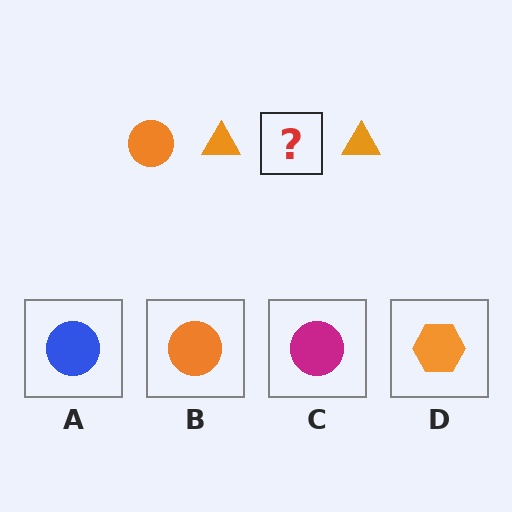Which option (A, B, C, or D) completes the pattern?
B.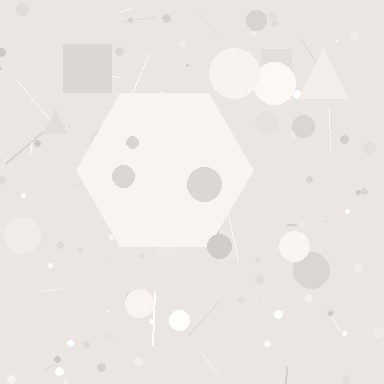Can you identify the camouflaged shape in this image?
The camouflaged shape is a hexagon.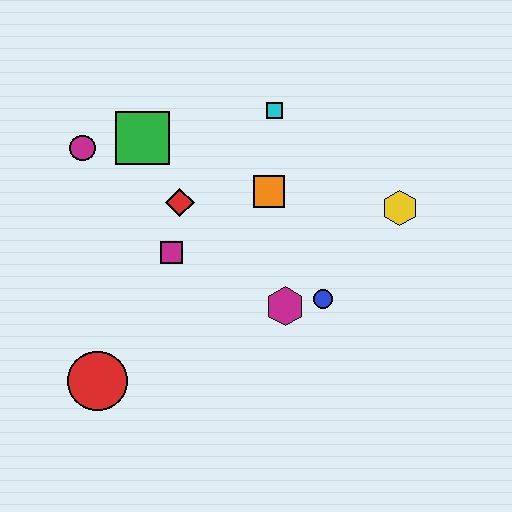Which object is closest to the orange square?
The cyan square is closest to the orange square.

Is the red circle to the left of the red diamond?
Yes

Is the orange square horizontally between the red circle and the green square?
No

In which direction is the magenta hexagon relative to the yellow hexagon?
The magenta hexagon is to the left of the yellow hexagon.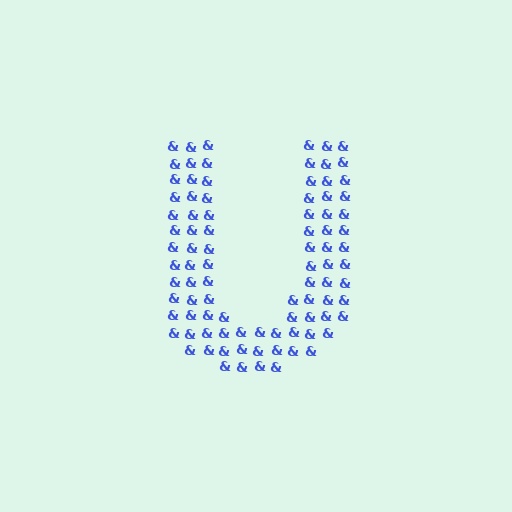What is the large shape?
The large shape is the letter U.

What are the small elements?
The small elements are ampersands.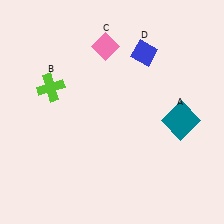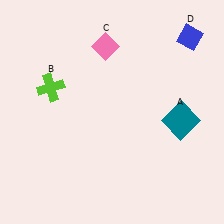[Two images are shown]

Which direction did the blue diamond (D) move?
The blue diamond (D) moved right.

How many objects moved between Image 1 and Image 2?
1 object moved between the two images.